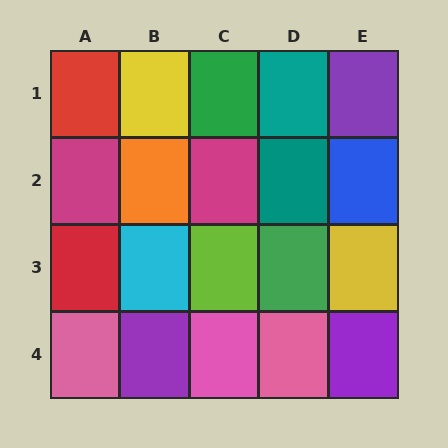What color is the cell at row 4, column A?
Pink.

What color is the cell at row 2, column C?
Magenta.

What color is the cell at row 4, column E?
Purple.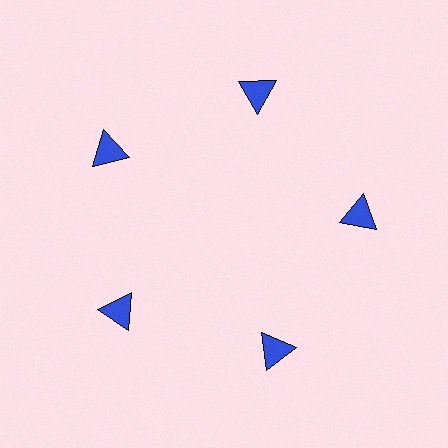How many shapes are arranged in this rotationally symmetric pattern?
There are 5 shapes, arranged in 5 groups of 1.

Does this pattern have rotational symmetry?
Yes, this pattern has 5-fold rotational symmetry. It looks the same after rotating 72 degrees around the center.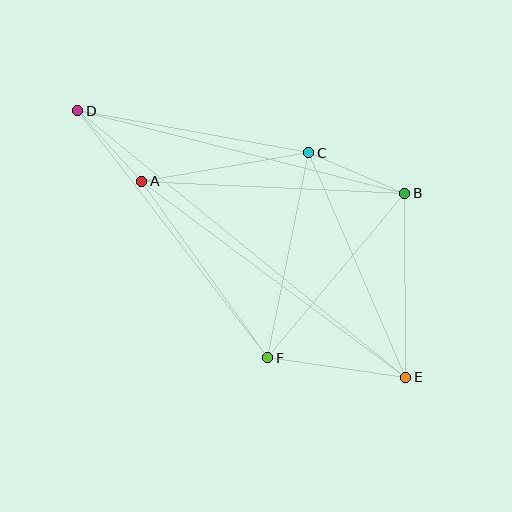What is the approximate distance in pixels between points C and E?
The distance between C and E is approximately 244 pixels.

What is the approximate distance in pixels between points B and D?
The distance between B and D is approximately 337 pixels.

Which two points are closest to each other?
Points A and D are closest to each other.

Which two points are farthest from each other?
Points D and E are farthest from each other.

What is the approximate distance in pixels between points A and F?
The distance between A and F is approximately 217 pixels.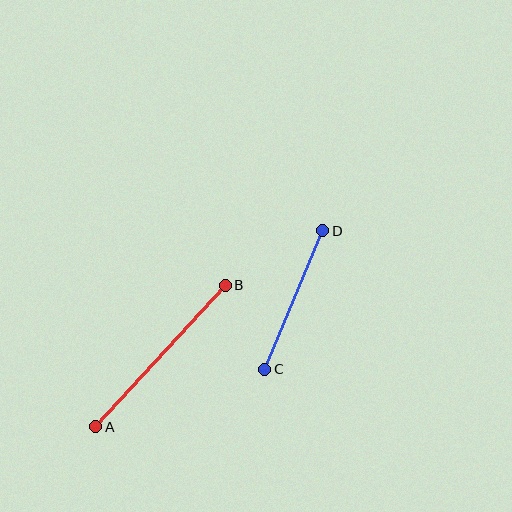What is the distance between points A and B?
The distance is approximately 192 pixels.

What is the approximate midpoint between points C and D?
The midpoint is at approximately (294, 300) pixels.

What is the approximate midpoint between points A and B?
The midpoint is at approximately (160, 356) pixels.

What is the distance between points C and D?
The distance is approximately 150 pixels.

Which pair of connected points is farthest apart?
Points A and B are farthest apart.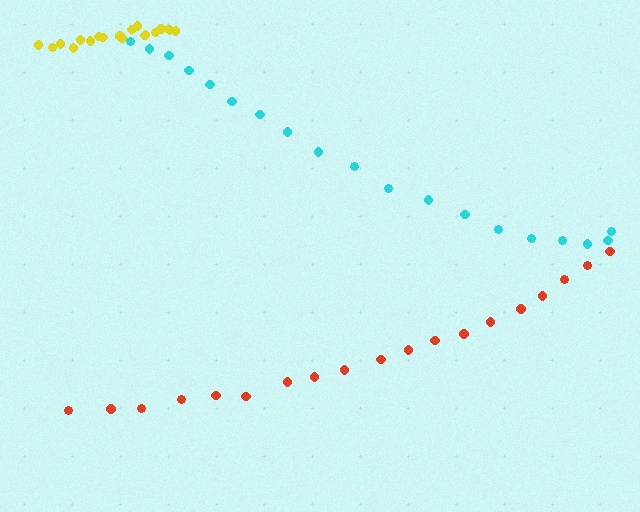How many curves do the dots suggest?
There are 3 distinct paths.